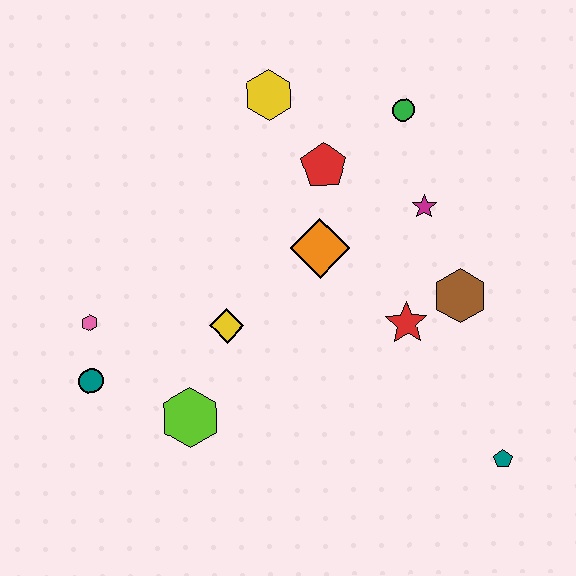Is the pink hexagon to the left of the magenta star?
Yes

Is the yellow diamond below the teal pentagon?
No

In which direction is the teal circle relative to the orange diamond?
The teal circle is to the left of the orange diamond.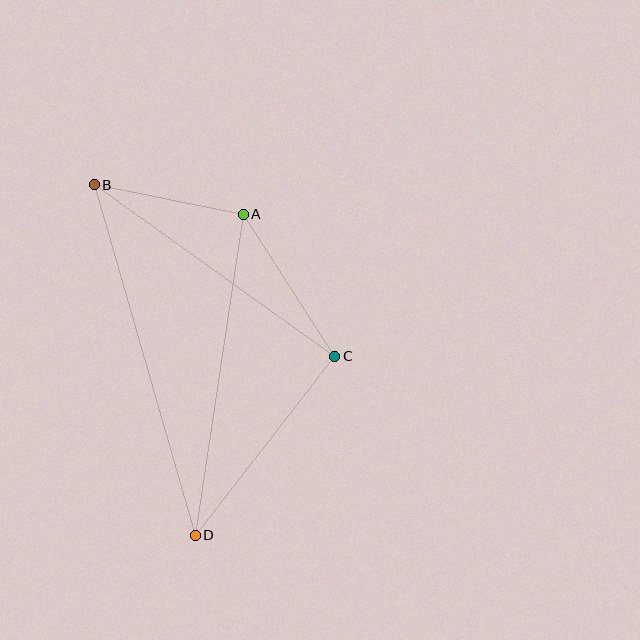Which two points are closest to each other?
Points A and B are closest to each other.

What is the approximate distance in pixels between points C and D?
The distance between C and D is approximately 227 pixels.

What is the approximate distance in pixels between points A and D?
The distance between A and D is approximately 324 pixels.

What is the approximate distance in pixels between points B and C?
The distance between B and C is approximately 295 pixels.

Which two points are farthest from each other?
Points B and D are farthest from each other.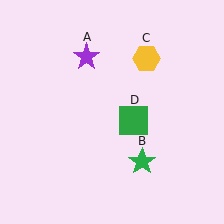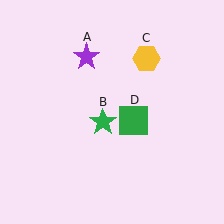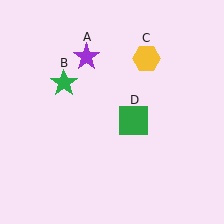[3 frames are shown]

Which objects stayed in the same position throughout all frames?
Purple star (object A) and yellow hexagon (object C) and green square (object D) remained stationary.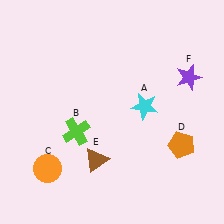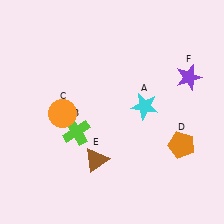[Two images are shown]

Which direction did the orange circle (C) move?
The orange circle (C) moved up.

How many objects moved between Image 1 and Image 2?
1 object moved between the two images.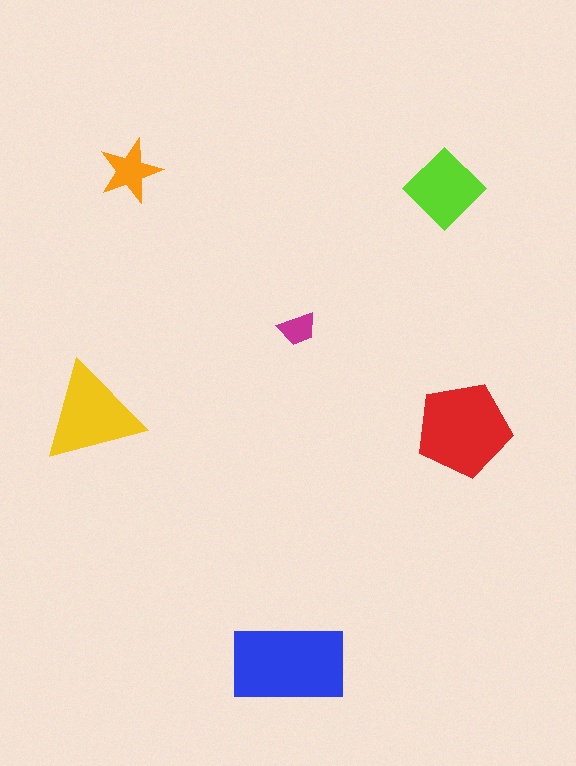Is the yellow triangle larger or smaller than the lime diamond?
Larger.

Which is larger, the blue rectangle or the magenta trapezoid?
The blue rectangle.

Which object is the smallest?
The magenta trapezoid.